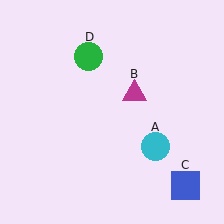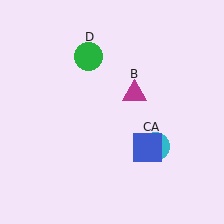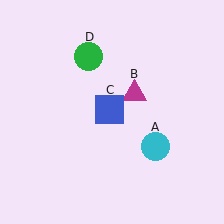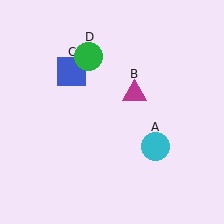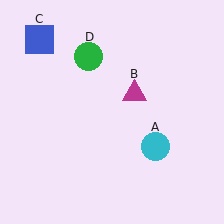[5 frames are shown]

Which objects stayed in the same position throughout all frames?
Cyan circle (object A) and magenta triangle (object B) and green circle (object D) remained stationary.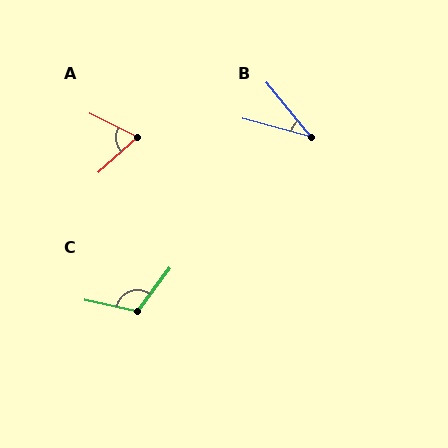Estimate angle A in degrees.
Approximately 68 degrees.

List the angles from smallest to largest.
B (35°), A (68°), C (114°).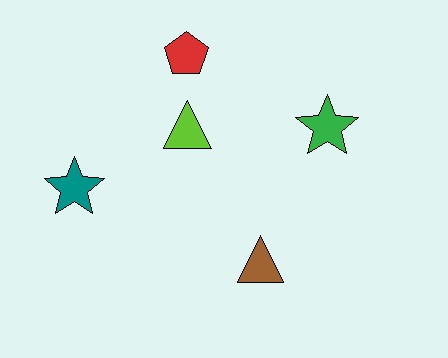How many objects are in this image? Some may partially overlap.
There are 5 objects.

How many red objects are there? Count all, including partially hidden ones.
There is 1 red object.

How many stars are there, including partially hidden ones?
There are 2 stars.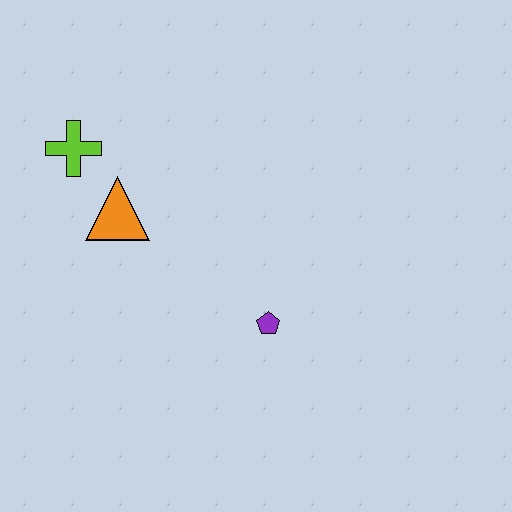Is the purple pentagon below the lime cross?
Yes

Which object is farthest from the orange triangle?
The purple pentagon is farthest from the orange triangle.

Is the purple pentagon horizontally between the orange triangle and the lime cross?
No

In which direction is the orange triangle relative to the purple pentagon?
The orange triangle is to the left of the purple pentagon.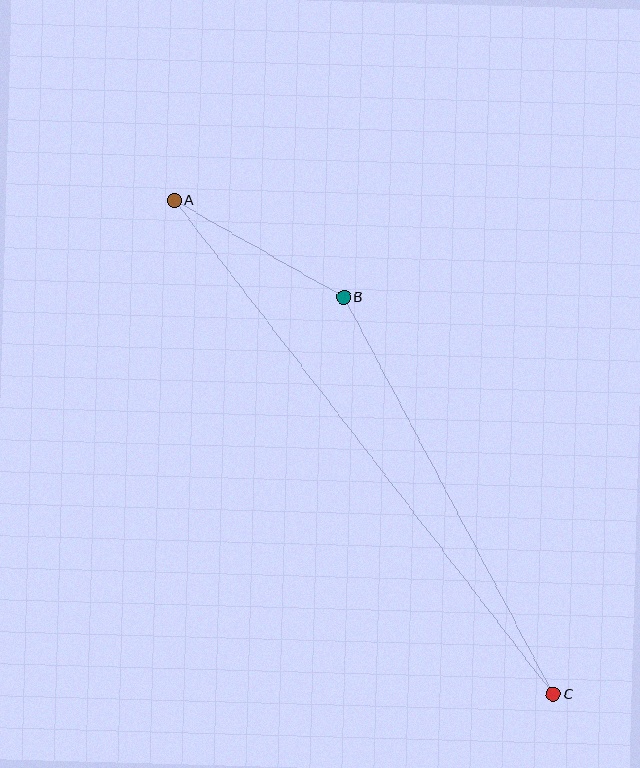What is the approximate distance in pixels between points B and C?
The distance between B and C is approximately 449 pixels.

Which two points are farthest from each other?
Points A and C are farthest from each other.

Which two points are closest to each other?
Points A and B are closest to each other.